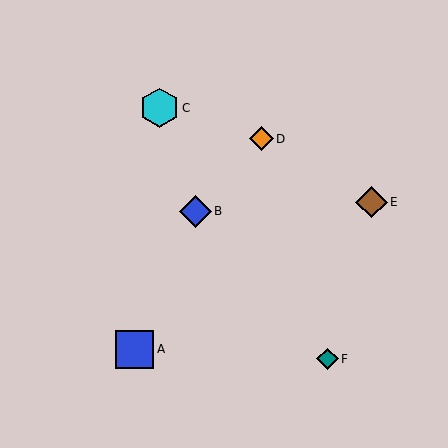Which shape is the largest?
The cyan hexagon (labeled C) is the largest.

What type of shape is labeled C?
Shape C is a cyan hexagon.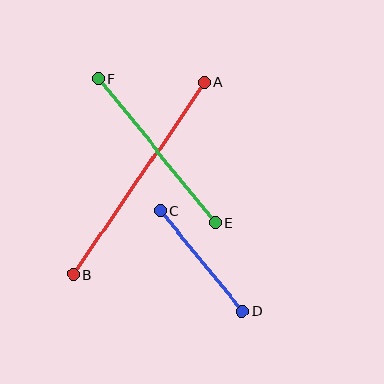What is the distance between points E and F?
The distance is approximately 185 pixels.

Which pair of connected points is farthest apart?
Points A and B are farthest apart.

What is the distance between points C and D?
The distance is approximately 130 pixels.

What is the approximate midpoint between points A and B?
The midpoint is at approximately (139, 178) pixels.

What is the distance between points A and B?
The distance is approximately 233 pixels.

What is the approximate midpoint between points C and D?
The midpoint is at approximately (201, 260) pixels.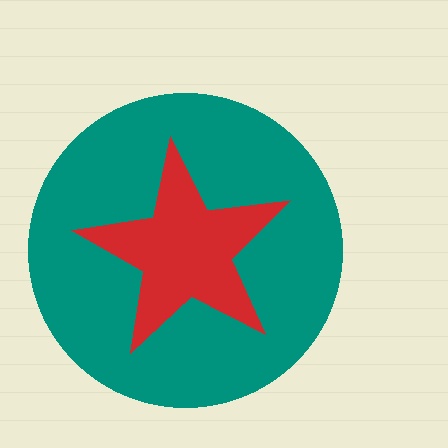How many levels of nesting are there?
2.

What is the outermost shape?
The teal circle.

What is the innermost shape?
The red star.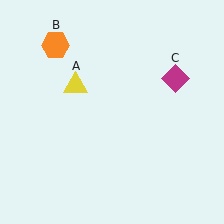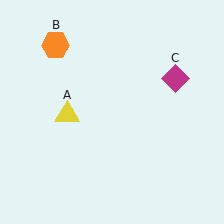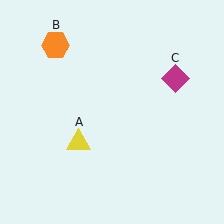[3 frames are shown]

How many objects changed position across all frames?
1 object changed position: yellow triangle (object A).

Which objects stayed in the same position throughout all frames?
Orange hexagon (object B) and magenta diamond (object C) remained stationary.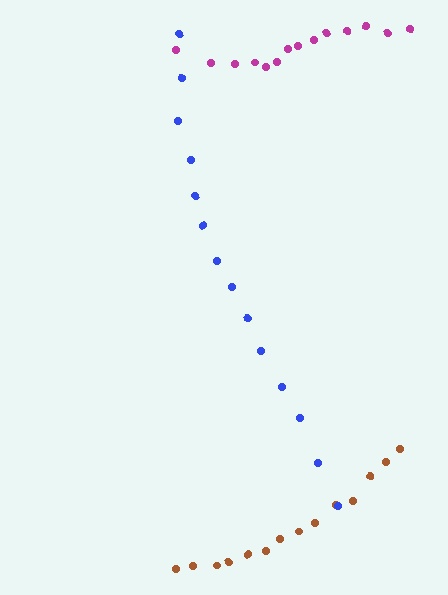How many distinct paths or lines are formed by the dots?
There are 3 distinct paths.